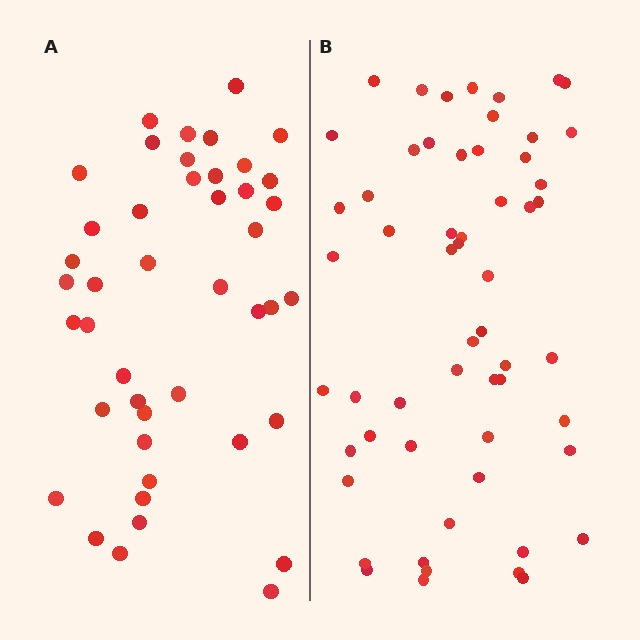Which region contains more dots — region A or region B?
Region B (the right region) has more dots.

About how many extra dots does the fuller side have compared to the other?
Region B has approximately 15 more dots than region A.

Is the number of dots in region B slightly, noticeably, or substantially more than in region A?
Region B has noticeably more, but not dramatically so. The ratio is roughly 1.3 to 1.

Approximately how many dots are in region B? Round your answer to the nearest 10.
About 60 dots. (The exact count is 57, which rounds to 60.)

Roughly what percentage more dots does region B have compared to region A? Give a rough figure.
About 30% more.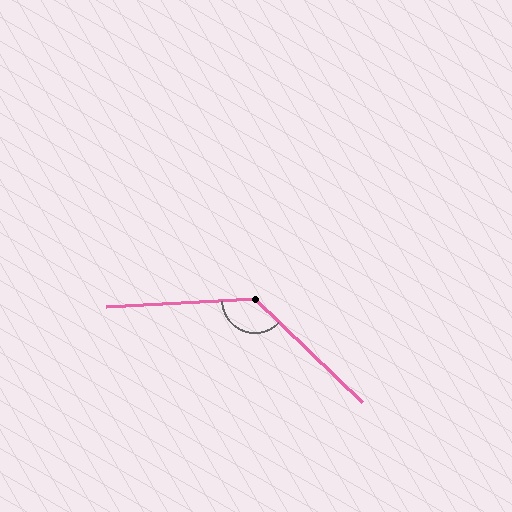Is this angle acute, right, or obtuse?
It is obtuse.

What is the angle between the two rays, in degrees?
Approximately 133 degrees.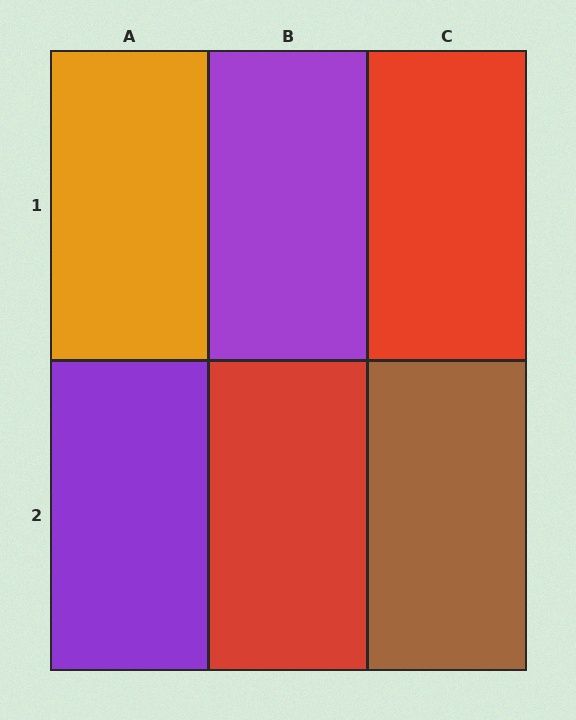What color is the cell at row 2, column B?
Red.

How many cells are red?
2 cells are red.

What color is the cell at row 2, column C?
Brown.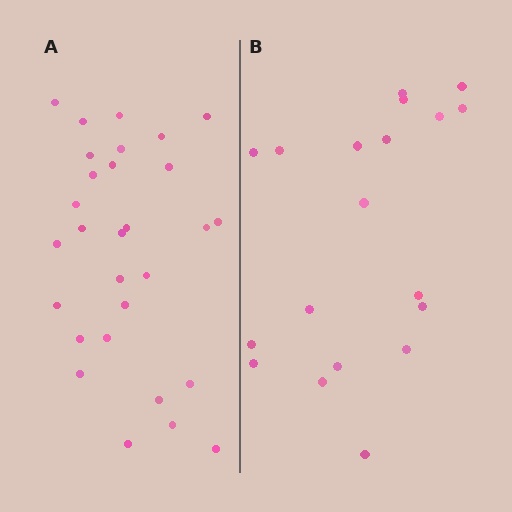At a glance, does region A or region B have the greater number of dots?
Region A (the left region) has more dots.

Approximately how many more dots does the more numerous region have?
Region A has roughly 10 or so more dots than region B.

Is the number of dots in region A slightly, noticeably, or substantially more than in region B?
Region A has substantially more. The ratio is roughly 1.5 to 1.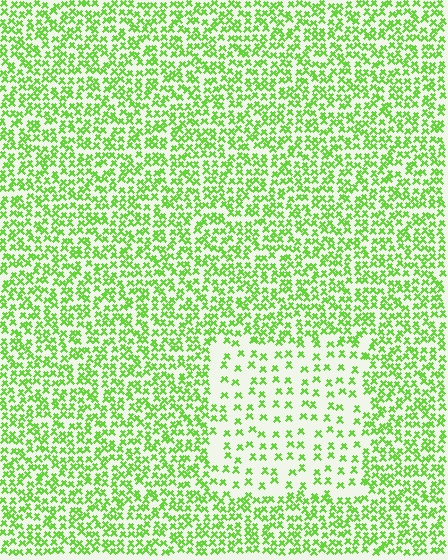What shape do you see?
I see a rectangle.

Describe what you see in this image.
The image contains small lime elements arranged at two different densities. A rectangle-shaped region is visible where the elements are less densely packed than the surrounding area.